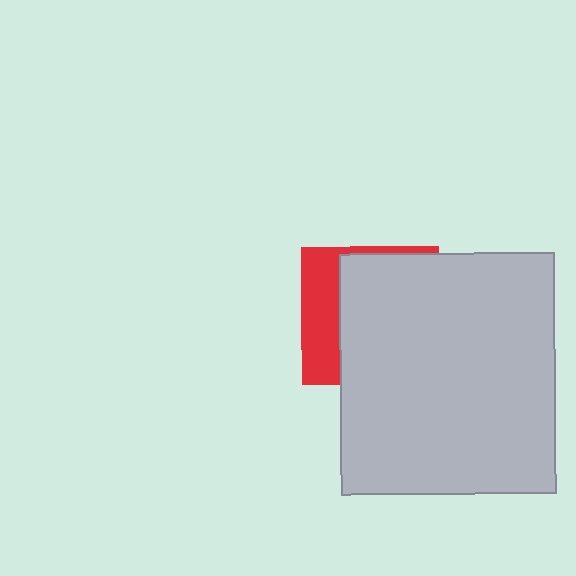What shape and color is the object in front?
The object in front is a light gray rectangle.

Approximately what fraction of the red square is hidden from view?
Roughly 69% of the red square is hidden behind the light gray rectangle.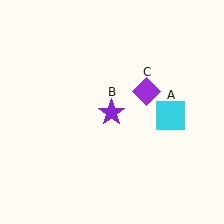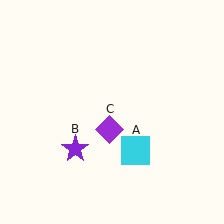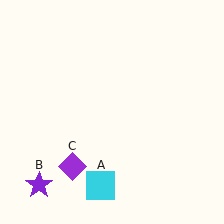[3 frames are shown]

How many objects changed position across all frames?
3 objects changed position: cyan square (object A), purple star (object B), purple diamond (object C).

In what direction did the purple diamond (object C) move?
The purple diamond (object C) moved down and to the left.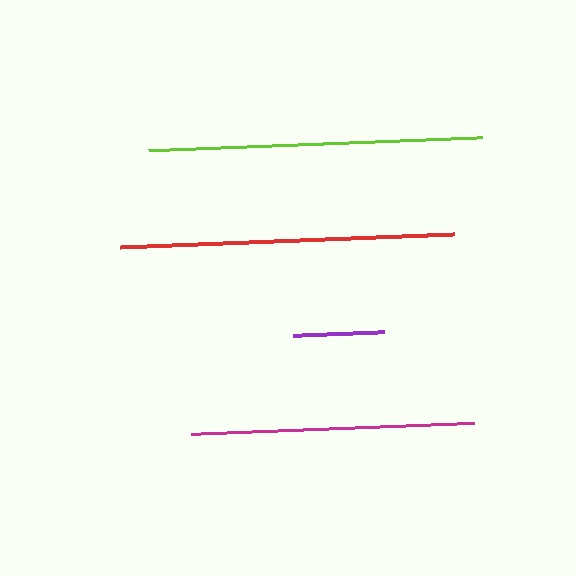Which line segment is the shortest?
The purple line is the shortest at approximately 91 pixels.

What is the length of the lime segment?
The lime segment is approximately 334 pixels long.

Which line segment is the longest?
The red line is the longest at approximately 334 pixels.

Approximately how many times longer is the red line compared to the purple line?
The red line is approximately 3.7 times the length of the purple line.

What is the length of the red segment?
The red segment is approximately 334 pixels long.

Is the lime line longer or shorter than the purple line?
The lime line is longer than the purple line.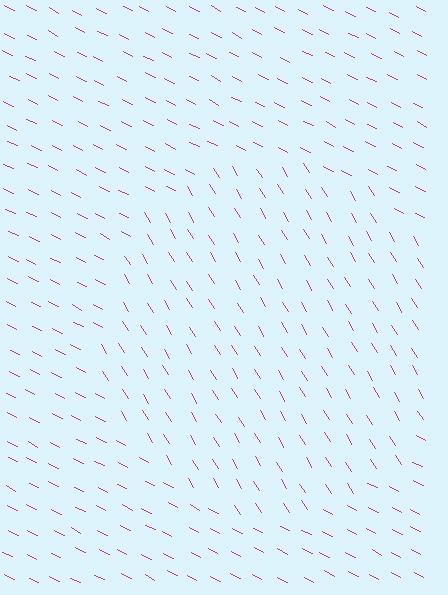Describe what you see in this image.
The image is filled with small magenta line segments. A circle region in the image has lines oriented differently from the surrounding lines, creating a visible texture boundary.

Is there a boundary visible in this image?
Yes, there is a texture boundary formed by a change in line orientation.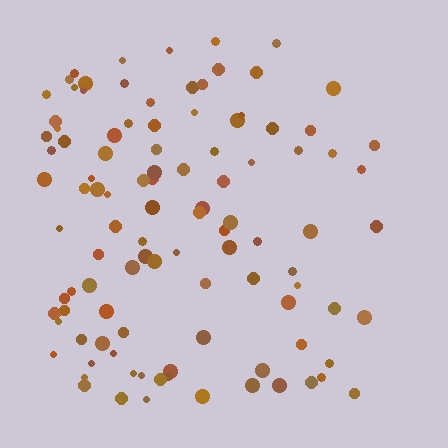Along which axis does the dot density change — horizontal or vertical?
Horizontal.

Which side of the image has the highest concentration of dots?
The left.